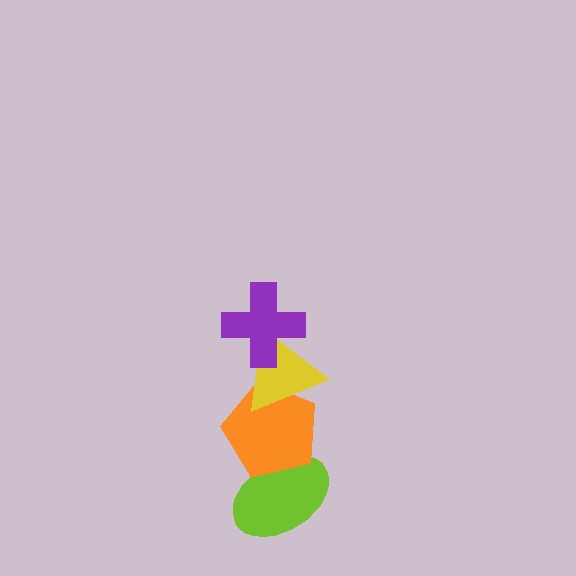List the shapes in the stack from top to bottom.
From top to bottom: the purple cross, the yellow triangle, the orange pentagon, the lime ellipse.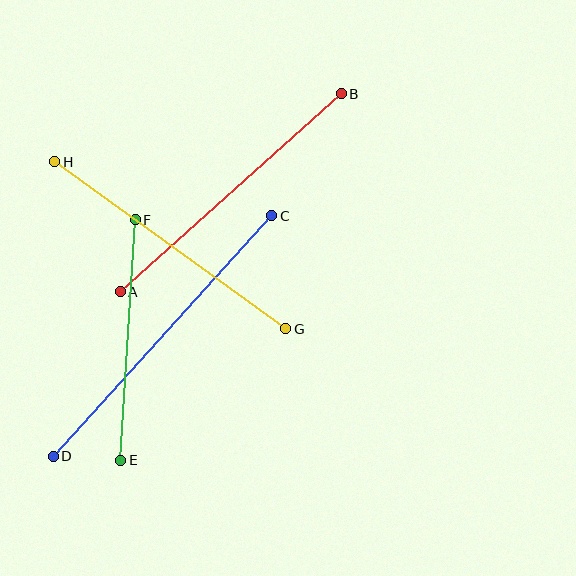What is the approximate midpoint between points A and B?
The midpoint is at approximately (231, 193) pixels.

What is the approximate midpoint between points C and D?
The midpoint is at approximately (163, 336) pixels.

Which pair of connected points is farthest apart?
Points C and D are farthest apart.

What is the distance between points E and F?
The distance is approximately 241 pixels.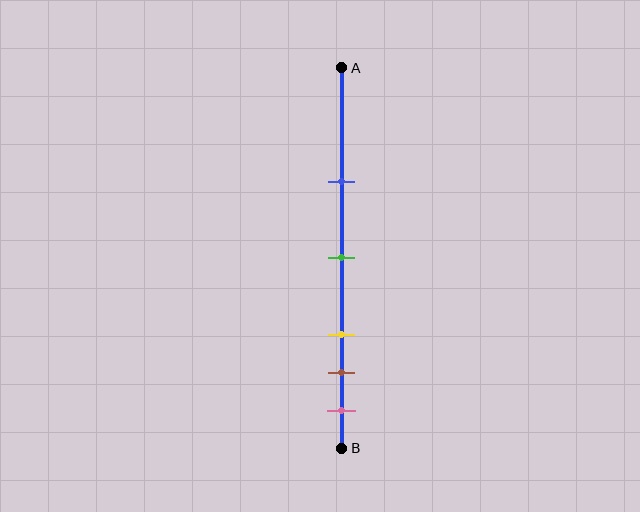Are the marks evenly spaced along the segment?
No, the marks are not evenly spaced.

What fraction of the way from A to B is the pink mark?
The pink mark is approximately 90% (0.9) of the way from A to B.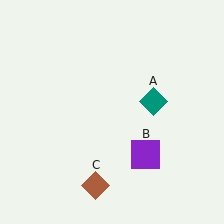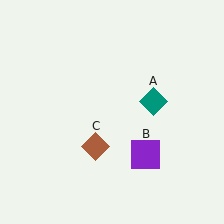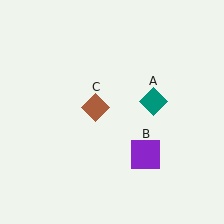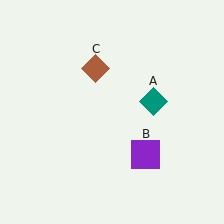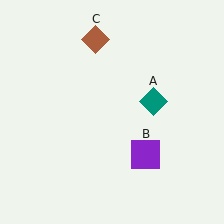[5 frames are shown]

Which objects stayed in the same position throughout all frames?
Teal diamond (object A) and purple square (object B) remained stationary.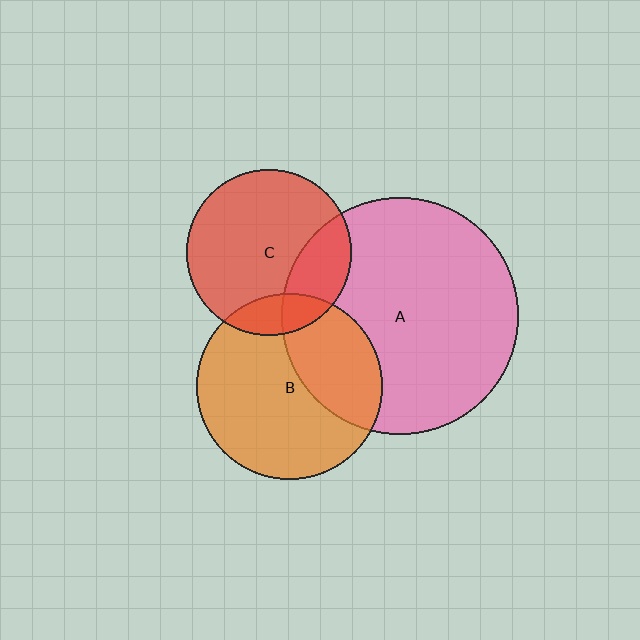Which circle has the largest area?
Circle A (pink).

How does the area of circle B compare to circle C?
Approximately 1.3 times.